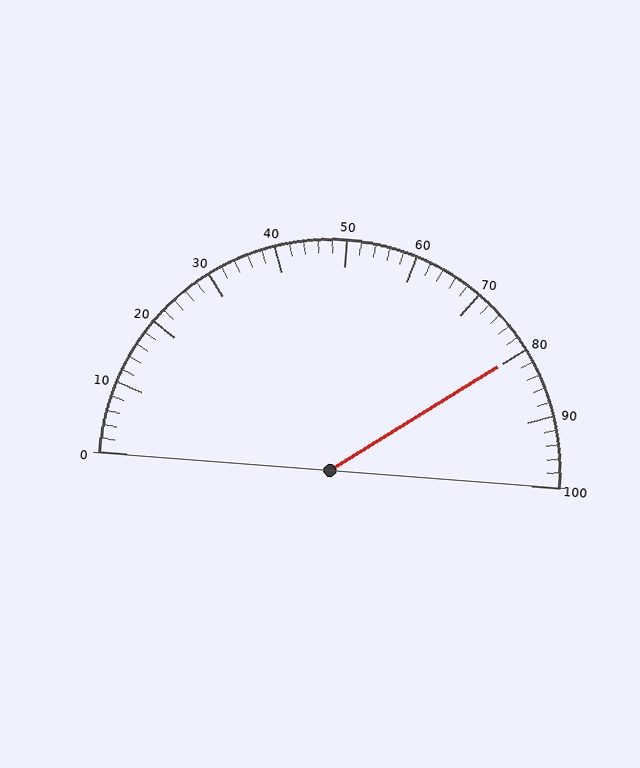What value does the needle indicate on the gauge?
The needle indicates approximately 80.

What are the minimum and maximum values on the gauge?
The gauge ranges from 0 to 100.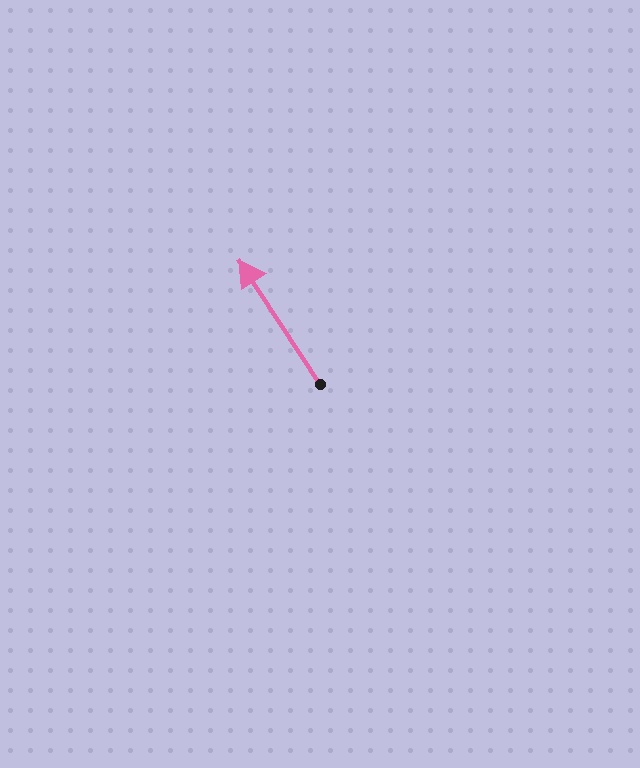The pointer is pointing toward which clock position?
Roughly 11 o'clock.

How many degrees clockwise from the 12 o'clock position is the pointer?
Approximately 327 degrees.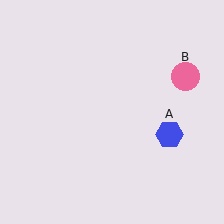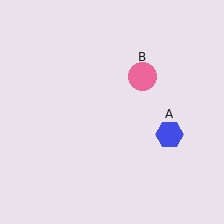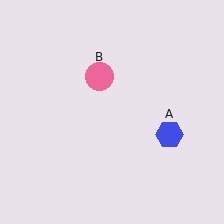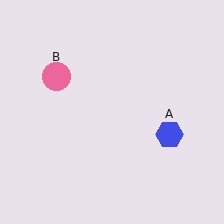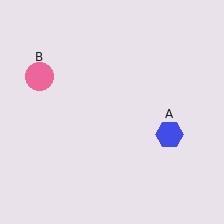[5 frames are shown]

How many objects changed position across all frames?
1 object changed position: pink circle (object B).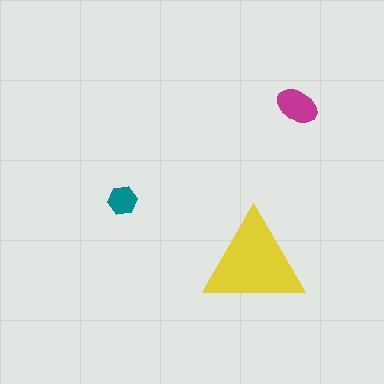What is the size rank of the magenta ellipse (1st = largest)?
2nd.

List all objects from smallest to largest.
The teal hexagon, the magenta ellipse, the yellow triangle.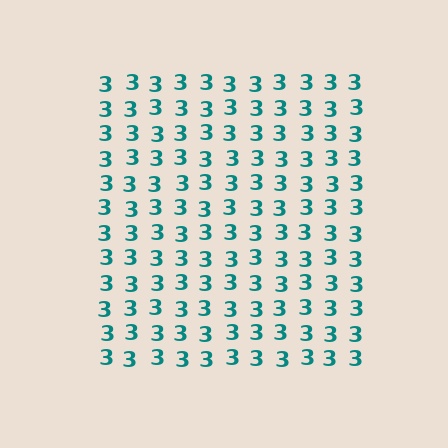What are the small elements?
The small elements are digit 3's.